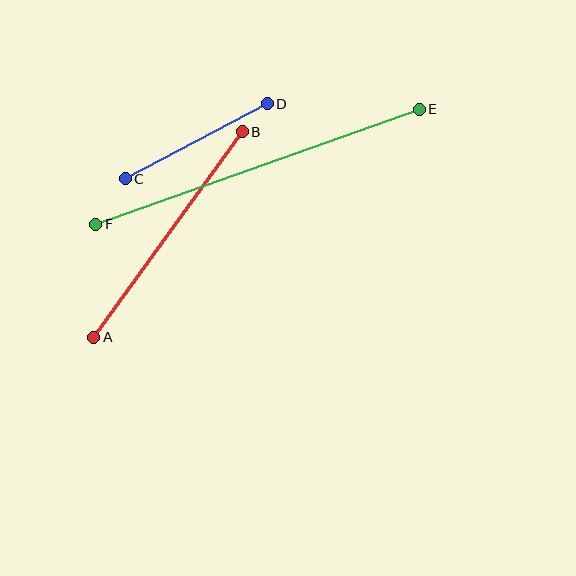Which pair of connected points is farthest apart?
Points E and F are farthest apart.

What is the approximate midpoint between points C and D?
The midpoint is at approximately (196, 141) pixels.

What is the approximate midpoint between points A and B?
The midpoint is at approximately (168, 235) pixels.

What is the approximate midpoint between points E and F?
The midpoint is at approximately (258, 167) pixels.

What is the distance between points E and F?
The distance is approximately 343 pixels.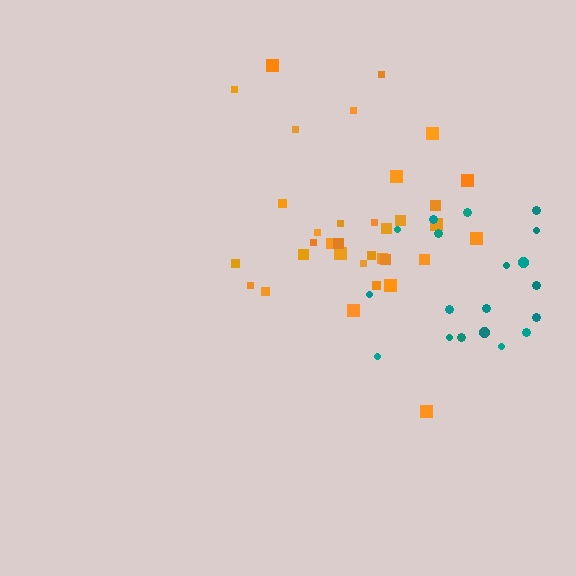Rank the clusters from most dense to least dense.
orange, teal.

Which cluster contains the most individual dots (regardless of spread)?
Orange (34).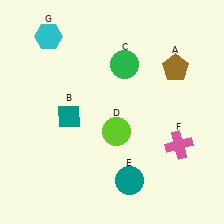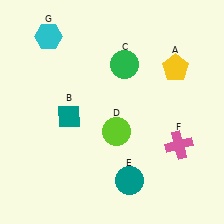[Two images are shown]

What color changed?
The pentagon (A) changed from brown in Image 1 to yellow in Image 2.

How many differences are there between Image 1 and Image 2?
There is 1 difference between the two images.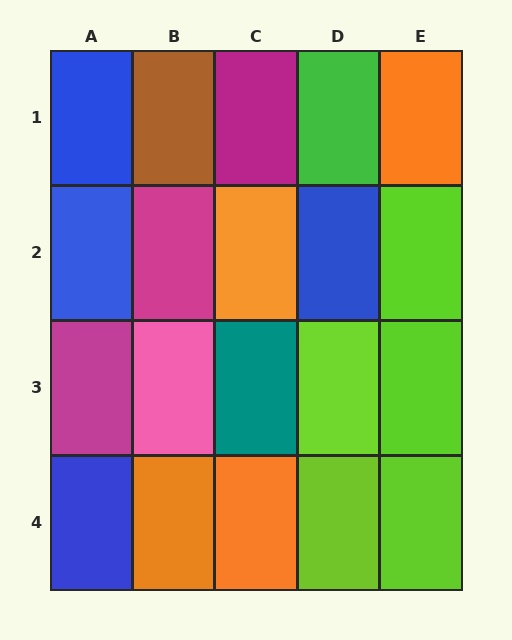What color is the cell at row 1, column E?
Orange.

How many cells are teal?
1 cell is teal.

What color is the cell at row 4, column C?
Orange.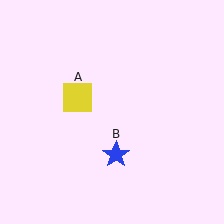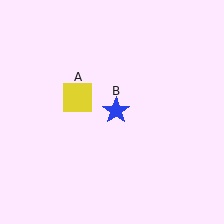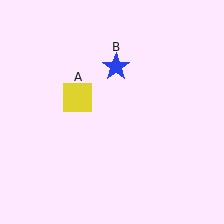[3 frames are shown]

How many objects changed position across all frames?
1 object changed position: blue star (object B).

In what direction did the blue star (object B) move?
The blue star (object B) moved up.